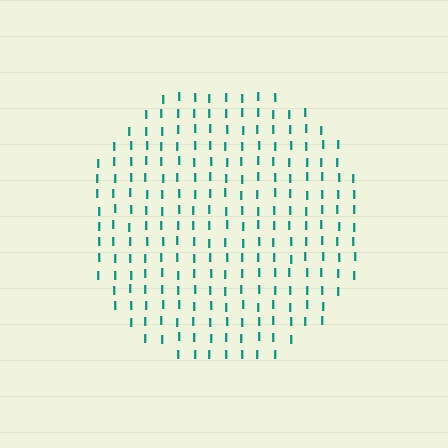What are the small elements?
The small elements are letter I's.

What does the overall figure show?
The overall figure shows a circle.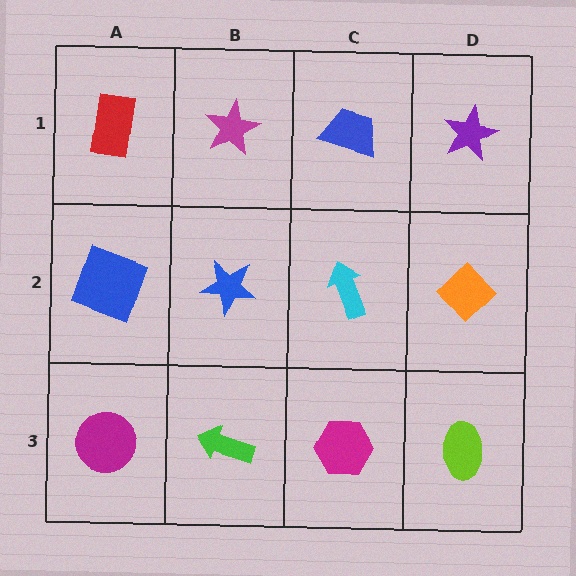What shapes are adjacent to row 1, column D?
An orange diamond (row 2, column D), a blue trapezoid (row 1, column C).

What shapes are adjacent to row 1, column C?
A cyan arrow (row 2, column C), a magenta star (row 1, column B), a purple star (row 1, column D).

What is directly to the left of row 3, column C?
A green arrow.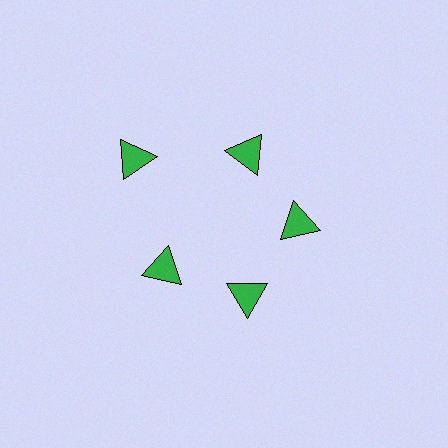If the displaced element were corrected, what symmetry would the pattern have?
It would have 5-fold rotational symmetry — the pattern would map onto itself every 72 degrees.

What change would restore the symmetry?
The symmetry would be restored by moving it inward, back onto the ring so that all 5 triangles sit at equal angles and equal distance from the center.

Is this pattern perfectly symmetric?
No. The 5 green triangles are arranged in a ring, but one element near the 10 o'clock position is pushed outward from the center, breaking the 5-fold rotational symmetry.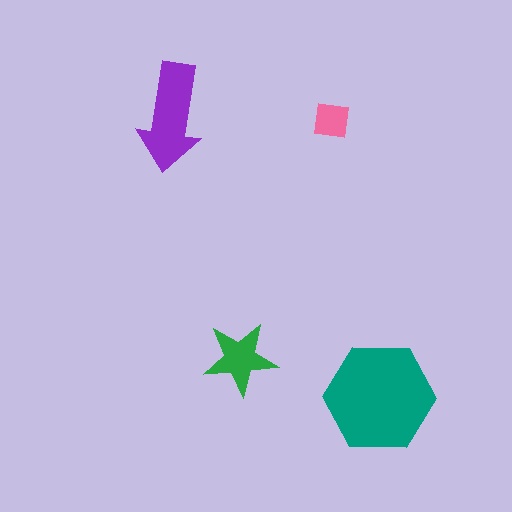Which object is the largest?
The teal hexagon.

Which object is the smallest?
The pink square.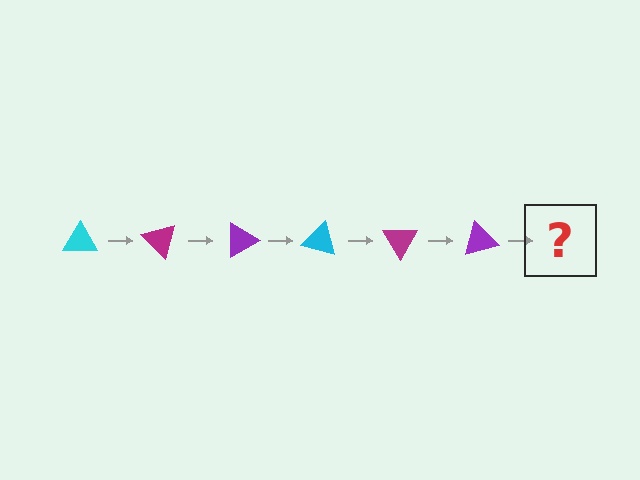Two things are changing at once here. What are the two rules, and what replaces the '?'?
The two rules are that it rotates 45 degrees each step and the color cycles through cyan, magenta, and purple. The '?' should be a cyan triangle, rotated 270 degrees from the start.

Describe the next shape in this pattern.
It should be a cyan triangle, rotated 270 degrees from the start.